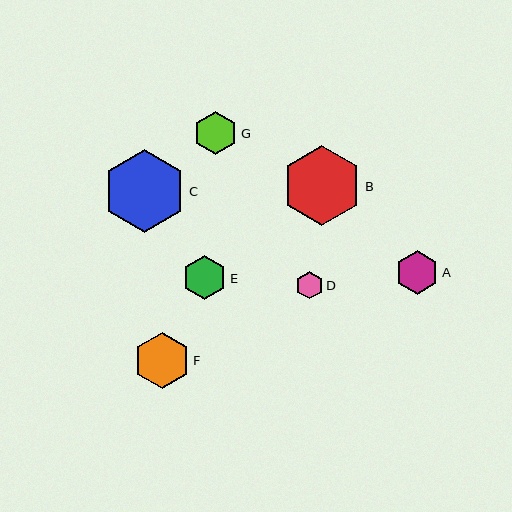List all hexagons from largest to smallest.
From largest to smallest: C, B, F, E, G, A, D.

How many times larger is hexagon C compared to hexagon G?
Hexagon C is approximately 1.9 times the size of hexagon G.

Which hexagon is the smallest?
Hexagon D is the smallest with a size of approximately 27 pixels.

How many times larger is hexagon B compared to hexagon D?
Hexagon B is approximately 2.9 times the size of hexagon D.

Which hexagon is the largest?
Hexagon C is the largest with a size of approximately 83 pixels.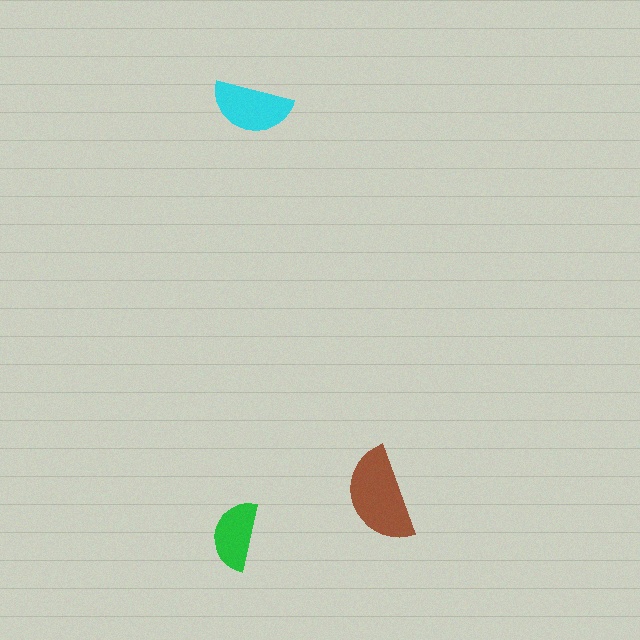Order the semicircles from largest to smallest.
the brown one, the cyan one, the green one.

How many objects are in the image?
There are 3 objects in the image.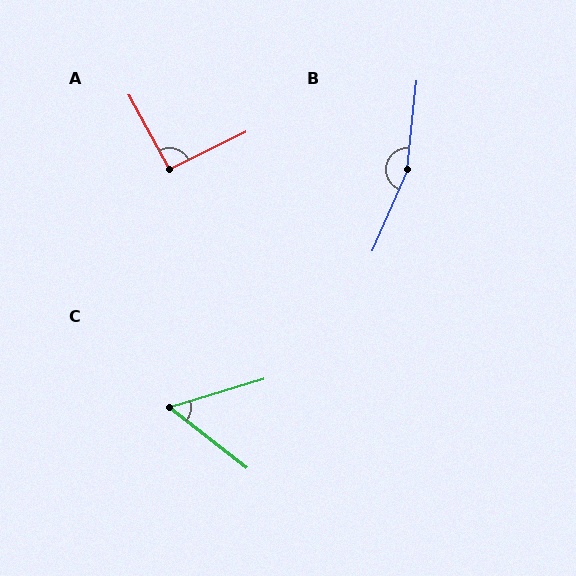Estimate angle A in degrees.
Approximately 92 degrees.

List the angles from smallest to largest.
C (55°), A (92°), B (162°).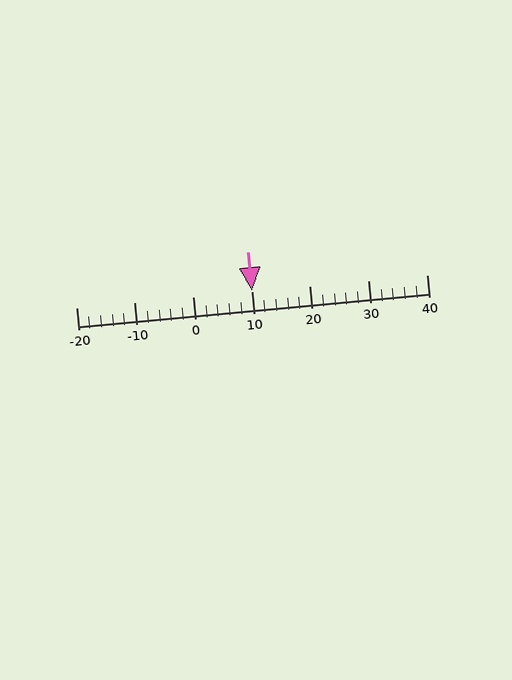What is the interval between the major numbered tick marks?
The major tick marks are spaced 10 units apart.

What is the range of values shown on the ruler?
The ruler shows values from -20 to 40.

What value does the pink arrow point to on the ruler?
The pink arrow points to approximately 10.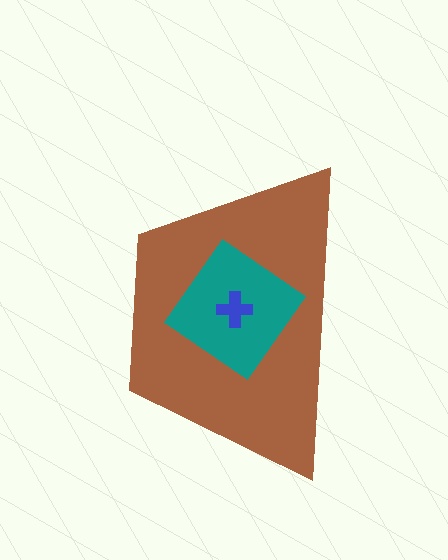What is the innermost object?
The blue cross.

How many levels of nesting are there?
3.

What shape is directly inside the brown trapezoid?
The teal diamond.